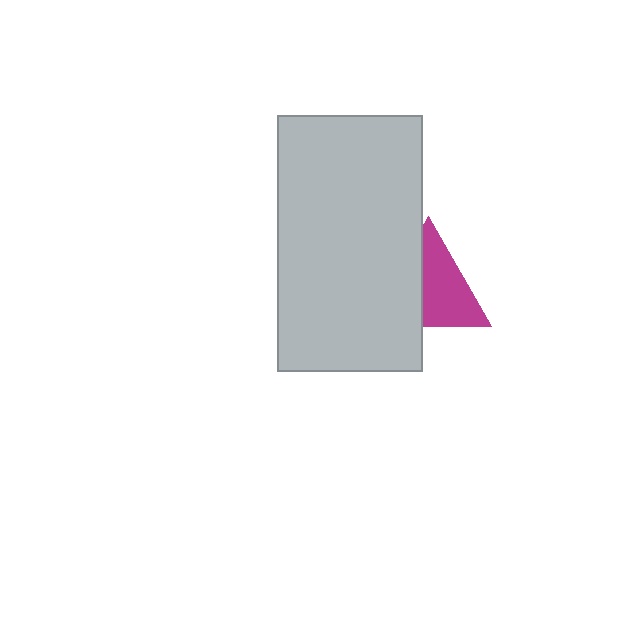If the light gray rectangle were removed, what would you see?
You would see the complete magenta triangle.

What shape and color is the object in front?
The object in front is a light gray rectangle.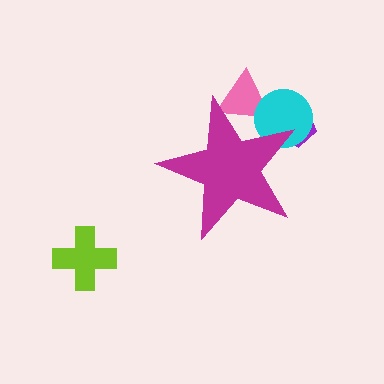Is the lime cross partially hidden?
No, the lime cross is fully visible.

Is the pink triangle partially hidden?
Yes, the pink triangle is partially hidden behind the magenta star.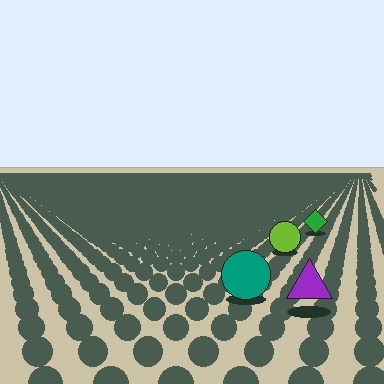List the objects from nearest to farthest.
From nearest to farthest: the purple triangle, the teal circle, the lime circle, the green diamond.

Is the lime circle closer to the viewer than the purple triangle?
No. The purple triangle is closer — you can tell from the texture gradient: the ground texture is coarser near it.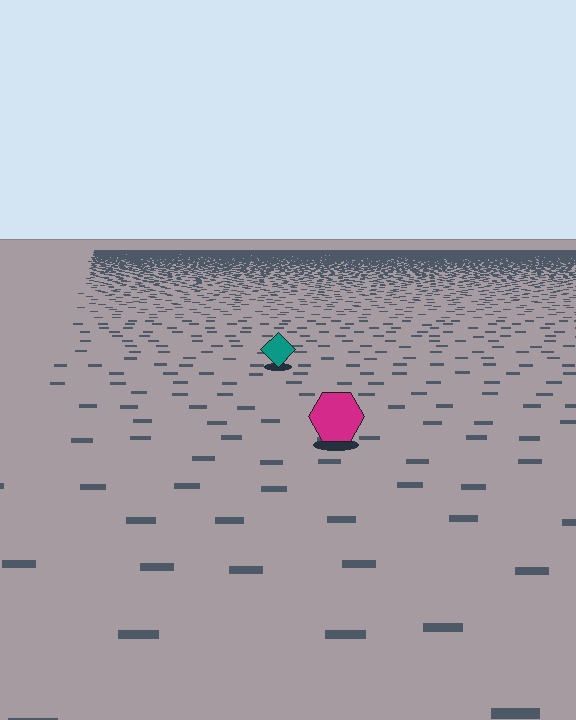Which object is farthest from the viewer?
The teal diamond is farthest from the viewer. It appears smaller and the ground texture around it is denser.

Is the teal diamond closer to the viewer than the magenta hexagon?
No. The magenta hexagon is closer — you can tell from the texture gradient: the ground texture is coarser near it.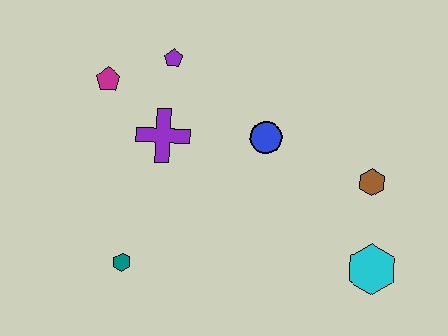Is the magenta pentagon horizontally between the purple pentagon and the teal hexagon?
No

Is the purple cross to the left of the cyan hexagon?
Yes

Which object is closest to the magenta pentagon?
The purple pentagon is closest to the magenta pentagon.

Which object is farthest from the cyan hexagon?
The magenta pentagon is farthest from the cyan hexagon.